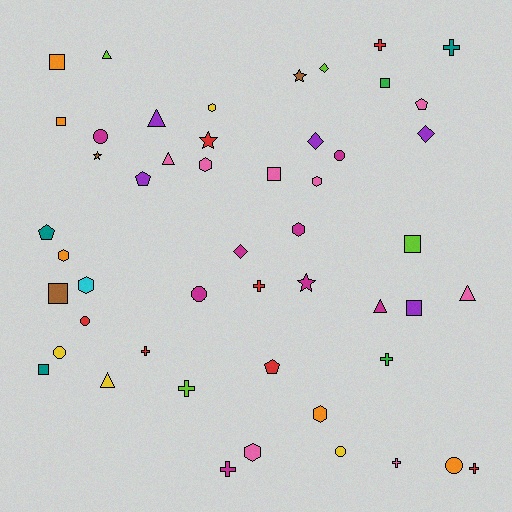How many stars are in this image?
There are 4 stars.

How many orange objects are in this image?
There are 5 orange objects.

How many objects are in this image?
There are 50 objects.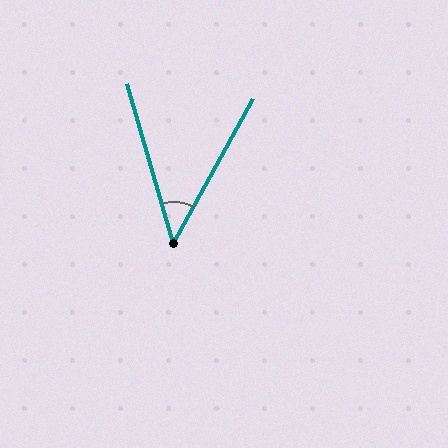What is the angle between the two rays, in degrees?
Approximately 45 degrees.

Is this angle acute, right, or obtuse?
It is acute.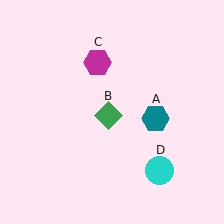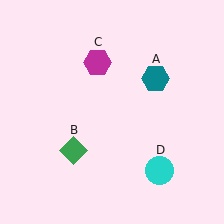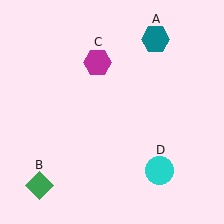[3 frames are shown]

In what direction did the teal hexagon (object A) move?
The teal hexagon (object A) moved up.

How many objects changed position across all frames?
2 objects changed position: teal hexagon (object A), green diamond (object B).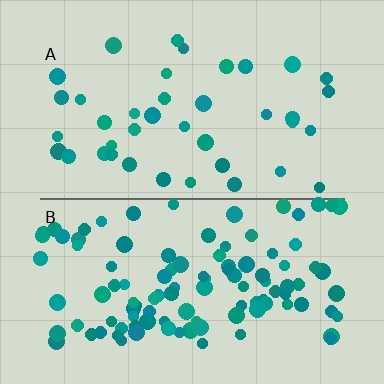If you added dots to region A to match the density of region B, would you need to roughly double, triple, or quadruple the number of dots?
Approximately triple.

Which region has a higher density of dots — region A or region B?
B (the bottom).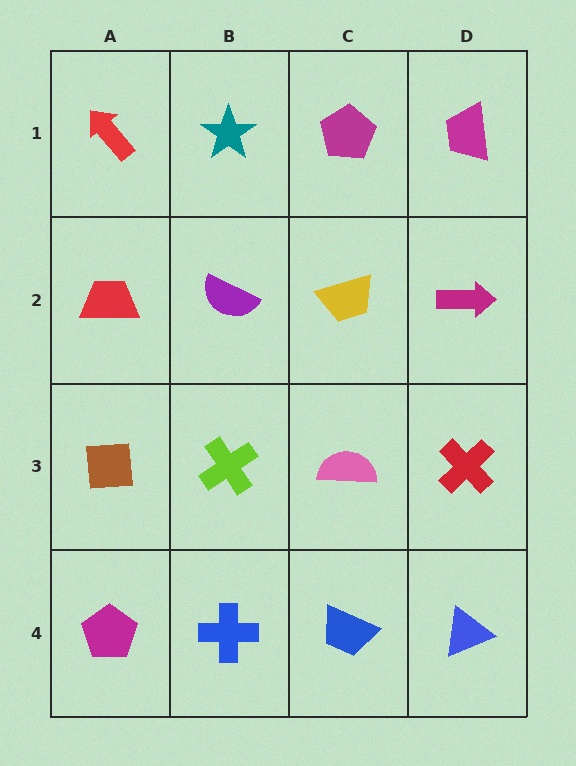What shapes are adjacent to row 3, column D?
A magenta arrow (row 2, column D), a blue triangle (row 4, column D), a pink semicircle (row 3, column C).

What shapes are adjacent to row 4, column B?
A lime cross (row 3, column B), a magenta pentagon (row 4, column A), a blue trapezoid (row 4, column C).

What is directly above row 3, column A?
A red trapezoid.